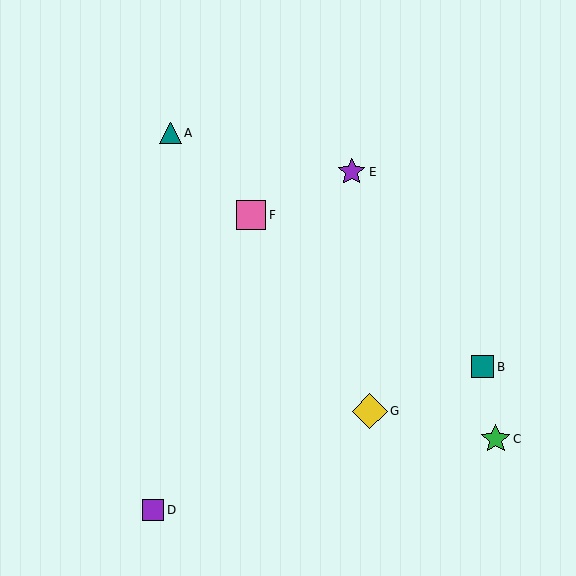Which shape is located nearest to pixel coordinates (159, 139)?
The teal triangle (labeled A) at (170, 133) is nearest to that location.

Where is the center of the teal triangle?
The center of the teal triangle is at (170, 133).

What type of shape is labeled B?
Shape B is a teal square.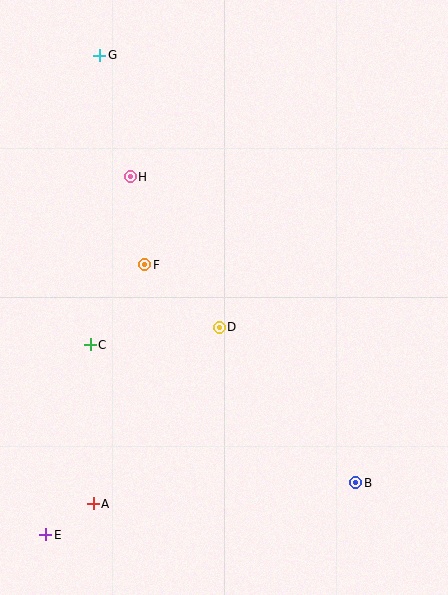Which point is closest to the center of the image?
Point D at (219, 327) is closest to the center.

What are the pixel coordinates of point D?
Point D is at (219, 327).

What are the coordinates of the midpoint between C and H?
The midpoint between C and H is at (110, 261).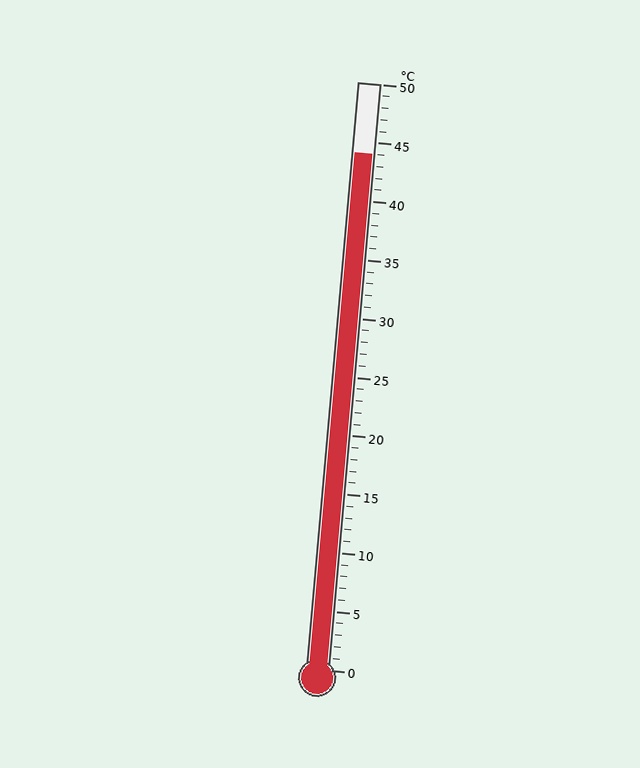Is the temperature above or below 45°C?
The temperature is below 45°C.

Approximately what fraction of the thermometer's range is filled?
The thermometer is filled to approximately 90% of its range.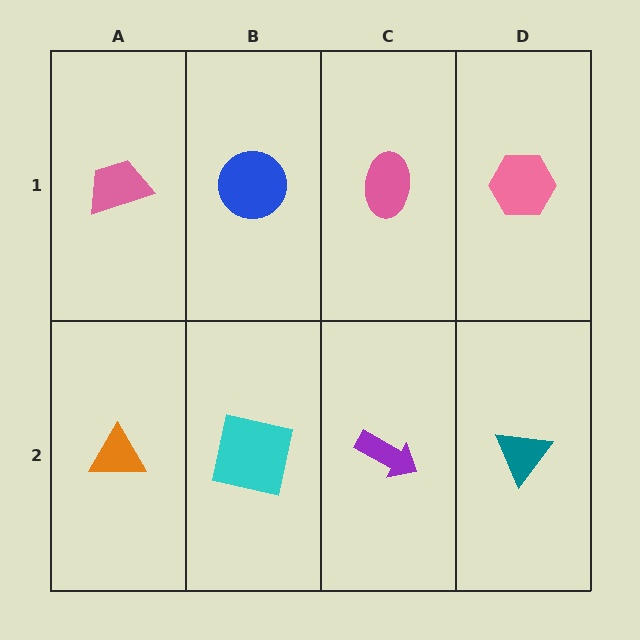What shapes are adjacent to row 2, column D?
A pink hexagon (row 1, column D), a purple arrow (row 2, column C).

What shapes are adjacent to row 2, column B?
A blue circle (row 1, column B), an orange triangle (row 2, column A), a purple arrow (row 2, column C).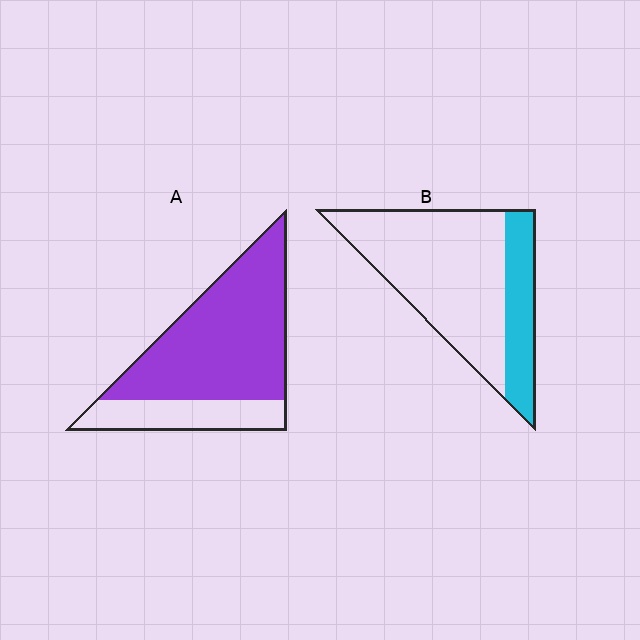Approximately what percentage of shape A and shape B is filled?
A is approximately 75% and B is approximately 25%.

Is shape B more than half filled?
No.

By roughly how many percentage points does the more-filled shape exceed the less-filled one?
By roughly 50 percentage points (A over B).